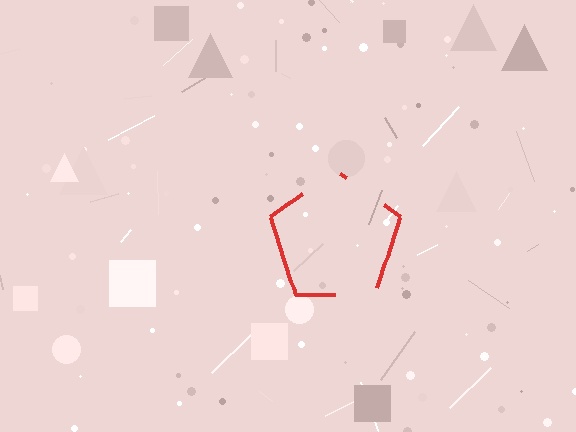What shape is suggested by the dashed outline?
The dashed outline suggests a pentagon.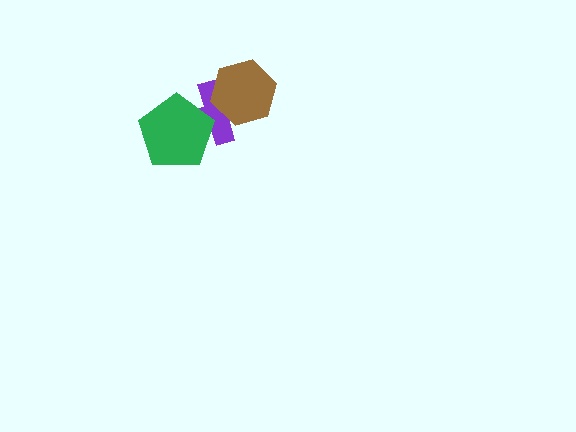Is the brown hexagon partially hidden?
No, no other shape covers it.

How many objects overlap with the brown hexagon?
1 object overlaps with the brown hexagon.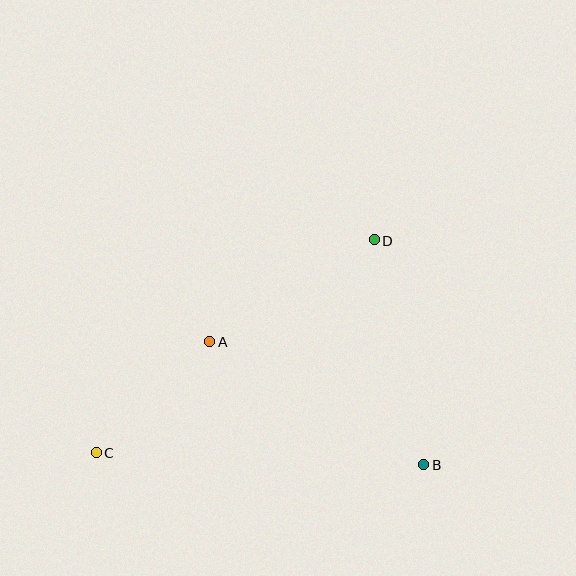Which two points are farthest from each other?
Points C and D are farthest from each other.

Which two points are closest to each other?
Points A and C are closest to each other.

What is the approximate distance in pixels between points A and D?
The distance between A and D is approximately 193 pixels.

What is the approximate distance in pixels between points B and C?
The distance between B and C is approximately 328 pixels.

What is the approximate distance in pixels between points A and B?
The distance between A and B is approximately 247 pixels.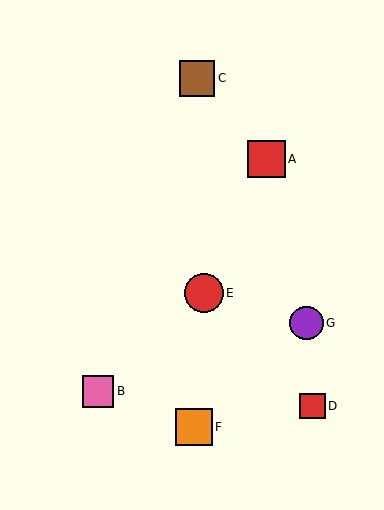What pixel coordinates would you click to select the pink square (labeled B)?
Click at (98, 391) to select the pink square B.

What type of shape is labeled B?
Shape B is a pink square.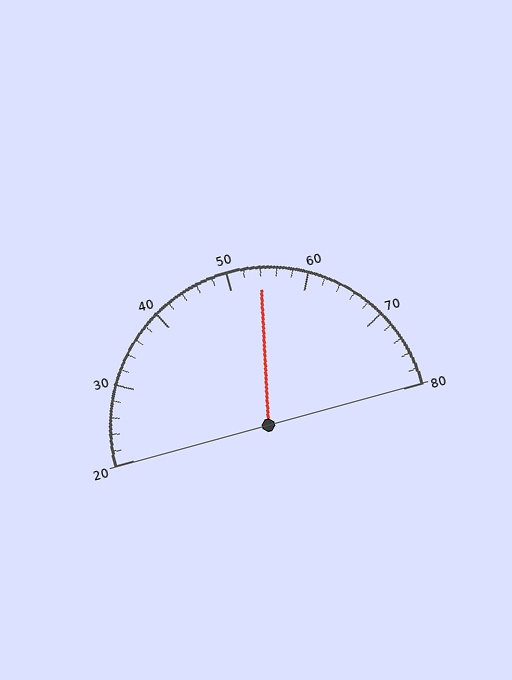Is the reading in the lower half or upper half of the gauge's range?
The reading is in the upper half of the range (20 to 80).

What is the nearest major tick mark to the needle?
The nearest major tick mark is 50.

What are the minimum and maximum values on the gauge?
The gauge ranges from 20 to 80.